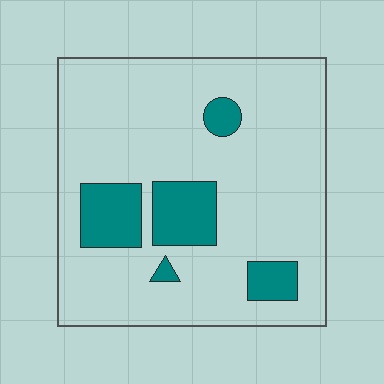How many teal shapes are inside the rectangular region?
5.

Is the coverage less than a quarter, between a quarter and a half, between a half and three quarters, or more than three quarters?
Less than a quarter.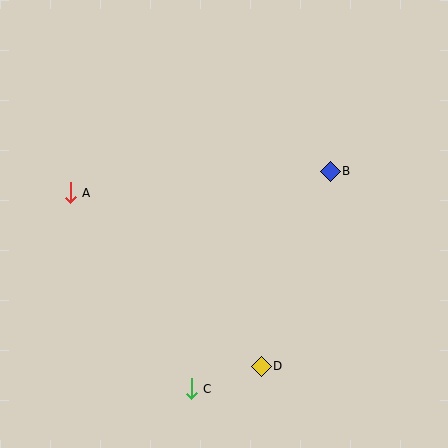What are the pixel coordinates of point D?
Point D is at (261, 366).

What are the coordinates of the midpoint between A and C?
The midpoint between A and C is at (131, 291).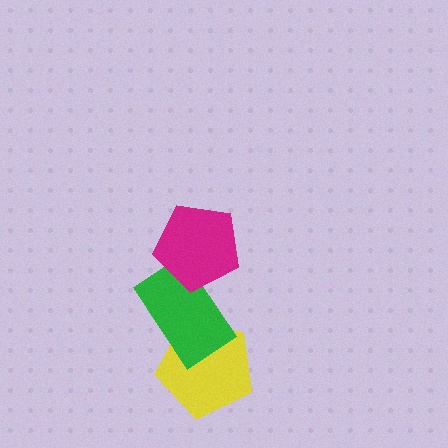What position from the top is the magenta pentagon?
The magenta pentagon is 1st from the top.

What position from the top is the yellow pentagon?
The yellow pentagon is 3rd from the top.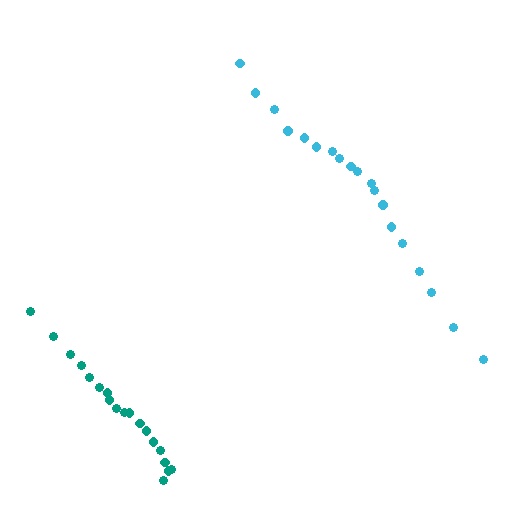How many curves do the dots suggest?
There are 2 distinct paths.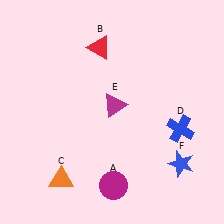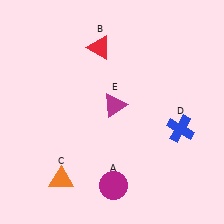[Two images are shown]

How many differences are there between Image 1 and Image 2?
There is 1 difference between the two images.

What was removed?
The blue star (F) was removed in Image 2.